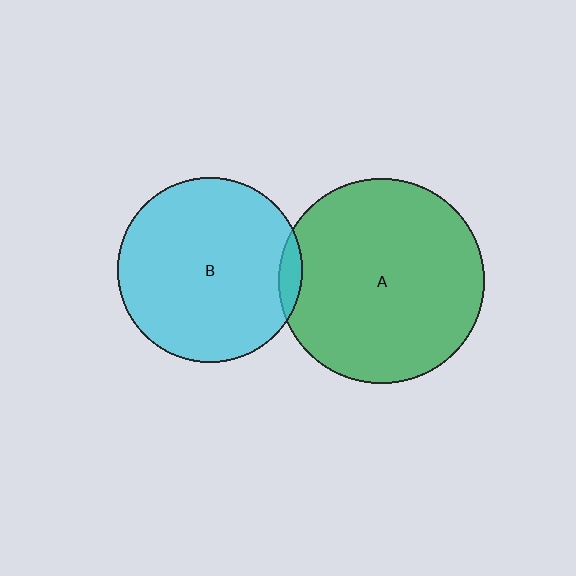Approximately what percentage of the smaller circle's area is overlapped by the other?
Approximately 5%.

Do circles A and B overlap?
Yes.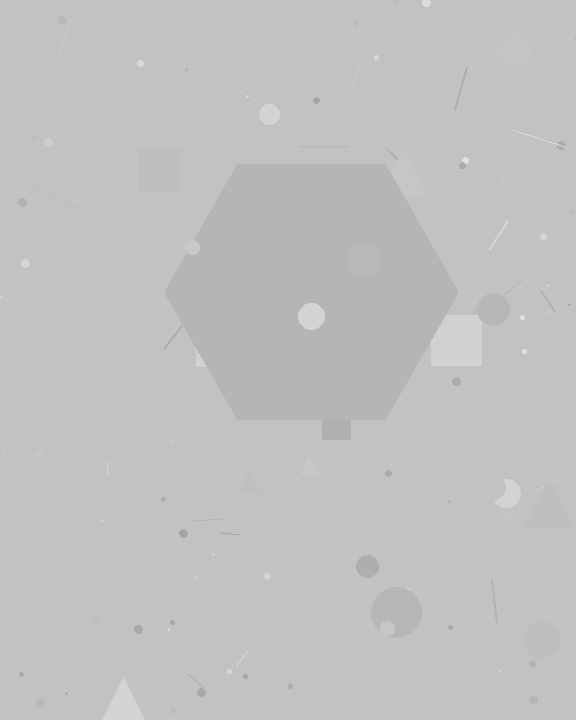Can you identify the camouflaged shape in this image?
The camouflaged shape is a hexagon.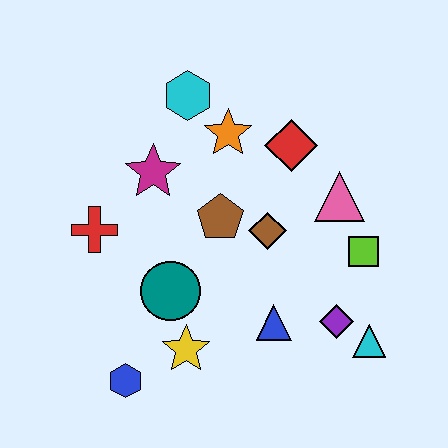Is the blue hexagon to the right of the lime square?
No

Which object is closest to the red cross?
The magenta star is closest to the red cross.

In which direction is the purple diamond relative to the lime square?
The purple diamond is below the lime square.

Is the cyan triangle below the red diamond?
Yes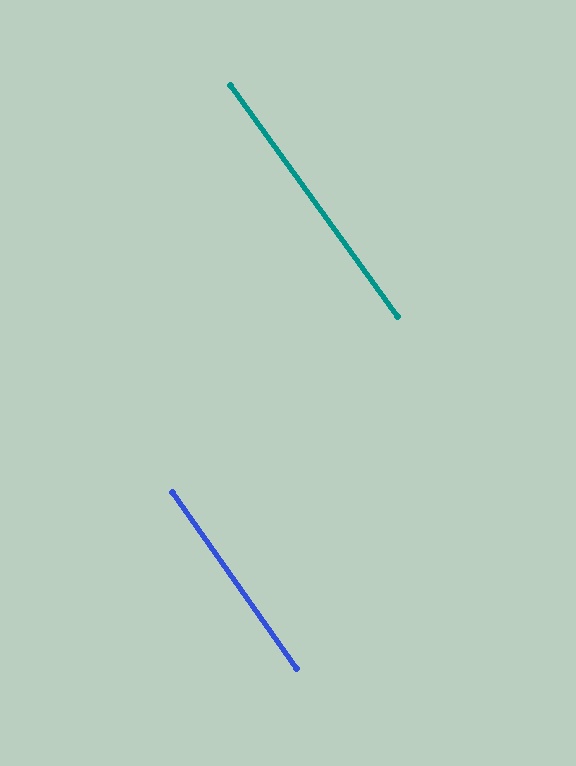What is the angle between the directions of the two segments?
Approximately 1 degree.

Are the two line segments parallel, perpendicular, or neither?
Parallel — their directions differ by only 0.9°.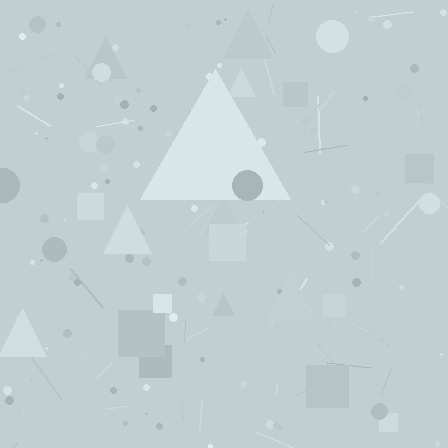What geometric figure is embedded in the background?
A triangle is embedded in the background.